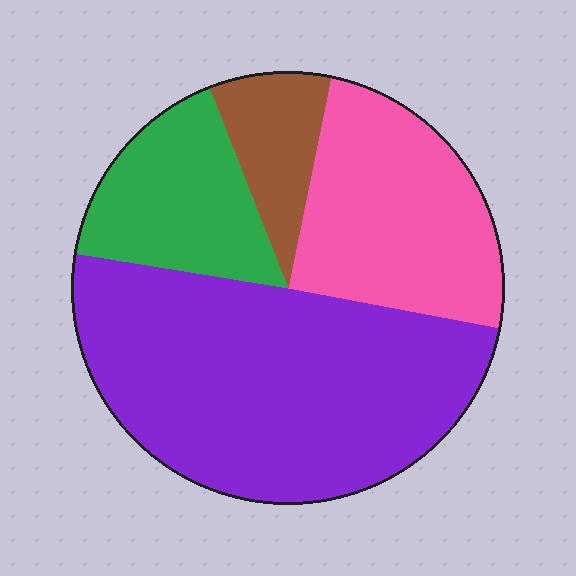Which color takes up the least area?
Brown, at roughly 10%.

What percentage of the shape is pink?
Pink takes up about one quarter (1/4) of the shape.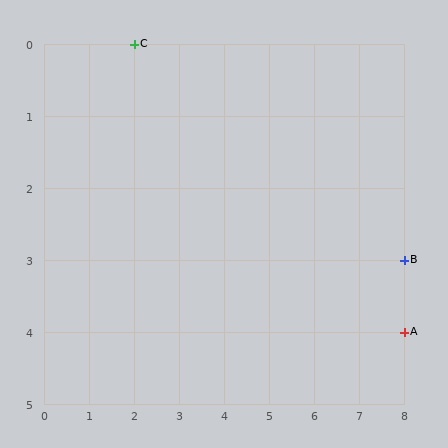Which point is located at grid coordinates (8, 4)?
Point A is at (8, 4).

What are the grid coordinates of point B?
Point B is at grid coordinates (8, 3).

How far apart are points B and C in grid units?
Points B and C are 6 columns and 3 rows apart (about 6.7 grid units diagonally).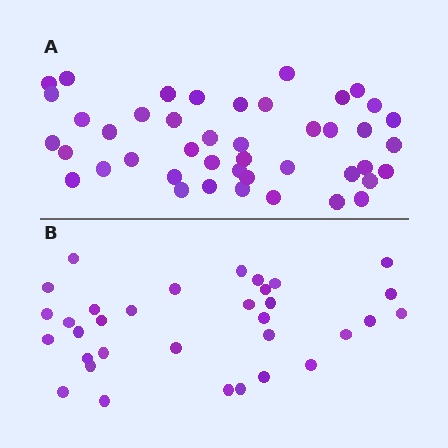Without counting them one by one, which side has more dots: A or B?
Region A (the top region) has more dots.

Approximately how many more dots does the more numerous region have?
Region A has roughly 12 or so more dots than region B.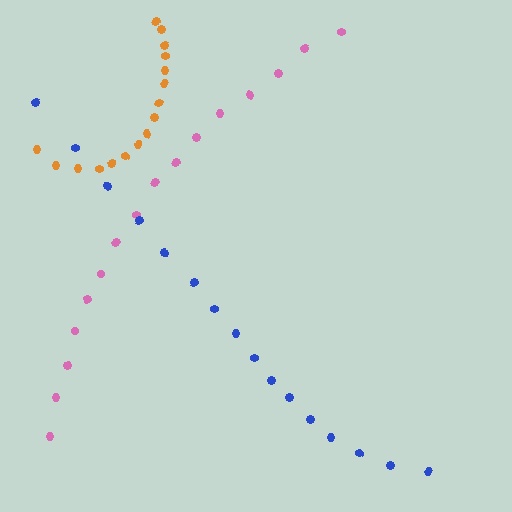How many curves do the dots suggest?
There are 3 distinct paths.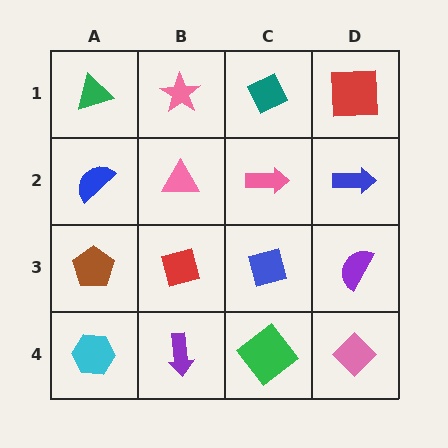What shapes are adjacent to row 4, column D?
A purple semicircle (row 3, column D), a green diamond (row 4, column C).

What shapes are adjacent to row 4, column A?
A brown pentagon (row 3, column A), a purple arrow (row 4, column B).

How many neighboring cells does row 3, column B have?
4.